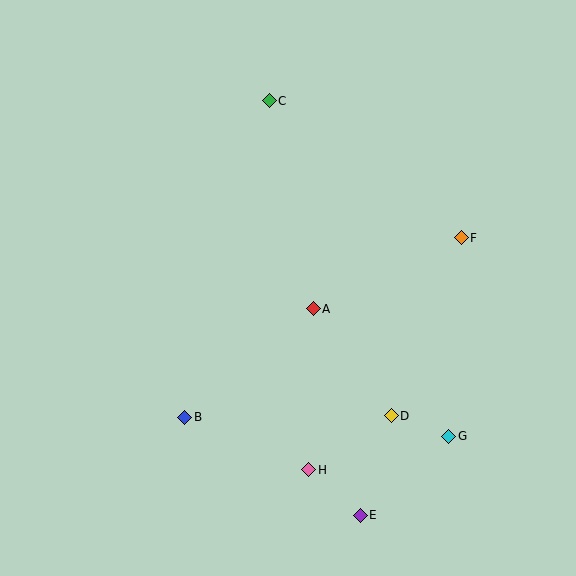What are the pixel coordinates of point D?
Point D is at (391, 416).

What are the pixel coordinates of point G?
Point G is at (449, 436).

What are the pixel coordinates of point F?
Point F is at (461, 238).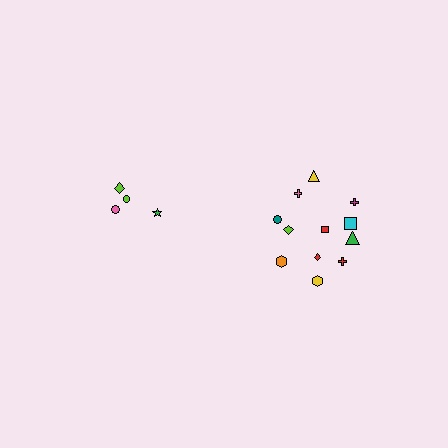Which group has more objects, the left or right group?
The right group.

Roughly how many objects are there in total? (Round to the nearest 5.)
Roughly 15 objects in total.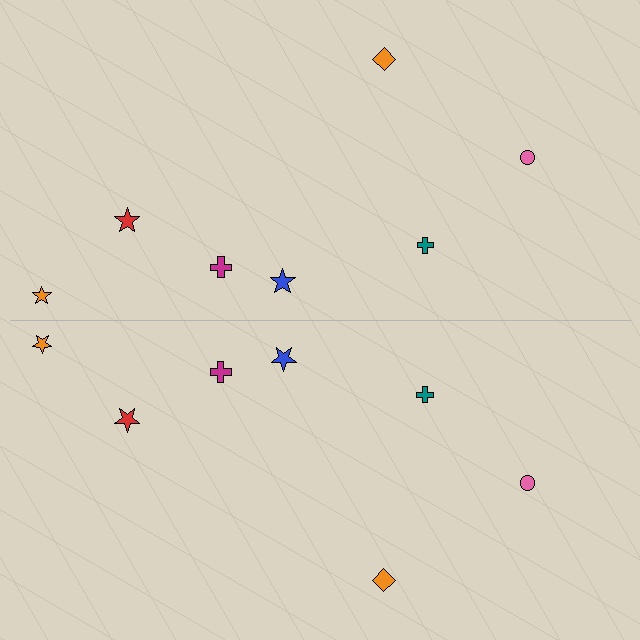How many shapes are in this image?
There are 14 shapes in this image.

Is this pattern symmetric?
Yes, this pattern has bilateral (reflection) symmetry.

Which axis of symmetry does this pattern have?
The pattern has a horizontal axis of symmetry running through the center of the image.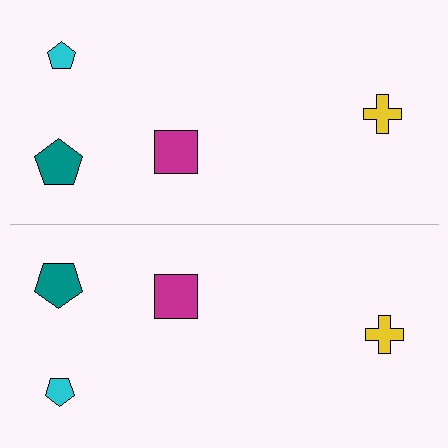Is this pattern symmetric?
Yes, this pattern has bilateral (reflection) symmetry.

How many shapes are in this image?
There are 8 shapes in this image.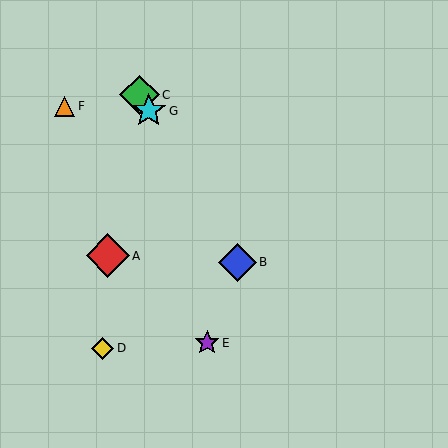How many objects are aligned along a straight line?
3 objects (B, C, G) are aligned along a straight line.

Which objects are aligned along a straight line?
Objects B, C, G are aligned along a straight line.